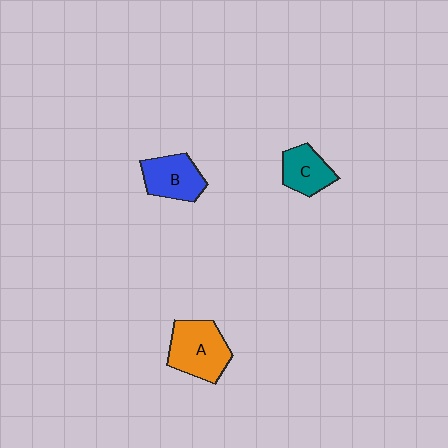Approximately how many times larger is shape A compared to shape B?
Approximately 1.3 times.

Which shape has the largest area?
Shape A (orange).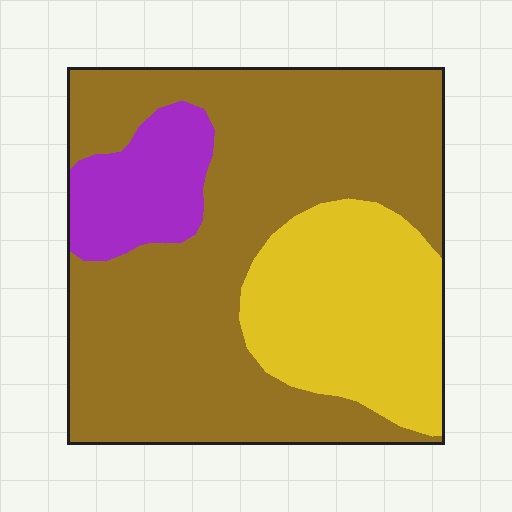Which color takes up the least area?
Purple, at roughly 10%.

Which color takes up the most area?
Brown, at roughly 65%.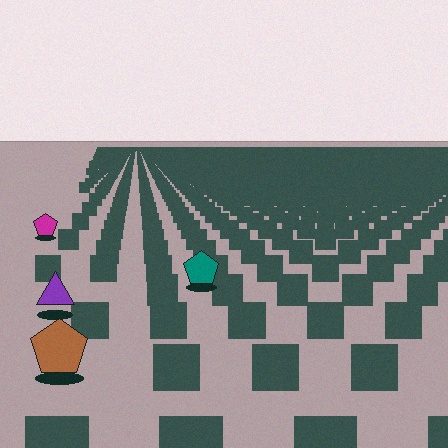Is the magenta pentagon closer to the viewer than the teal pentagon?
No. The teal pentagon is closer — you can tell from the texture gradient: the ground texture is coarser near it.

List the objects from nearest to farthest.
From nearest to farthest: the brown pentagon, the purple triangle, the teal pentagon, the magenta pentagon.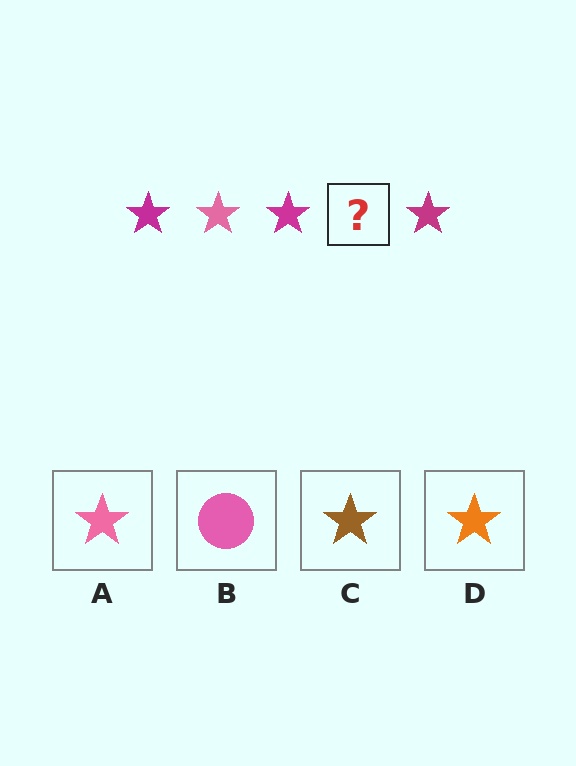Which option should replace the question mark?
Option A.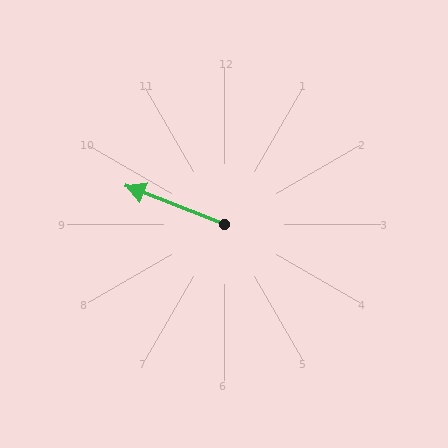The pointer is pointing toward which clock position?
Roughly 10 o'clock.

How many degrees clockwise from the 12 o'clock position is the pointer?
Approximately 291 degrees.